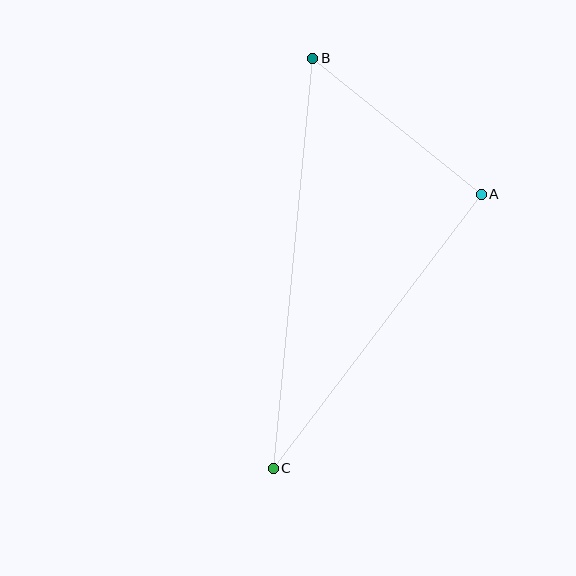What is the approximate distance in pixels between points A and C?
The distance between A and C is approximately 344 pixels.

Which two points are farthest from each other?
Points B and C are farthest from each other.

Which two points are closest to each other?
Points A and B are closest to each other.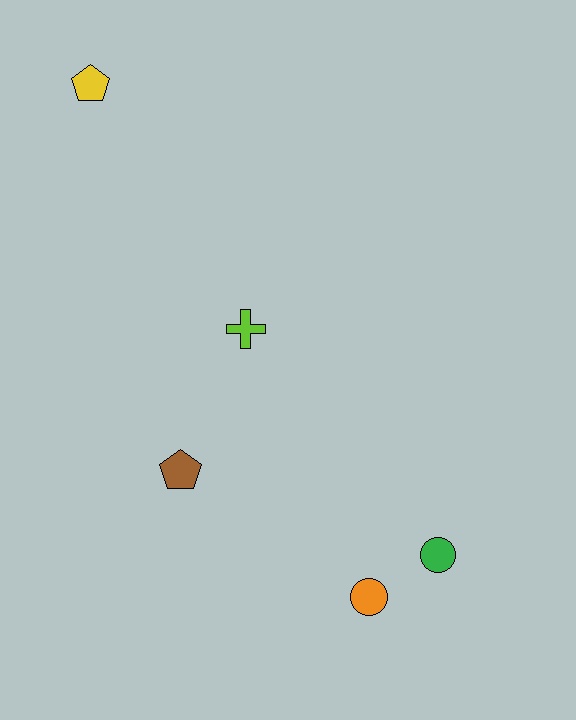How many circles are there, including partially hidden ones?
There are 2 circles.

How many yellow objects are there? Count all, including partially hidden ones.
There is 1 yellow object.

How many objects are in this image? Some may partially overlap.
There are 5 objects.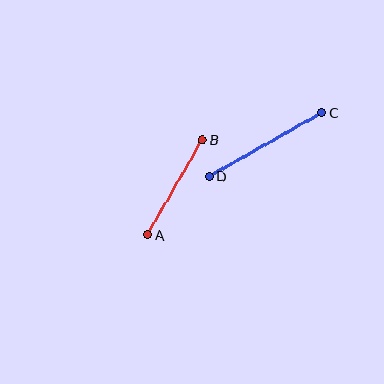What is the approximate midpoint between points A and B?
The midpoint is at approximately (175, 187) pixels.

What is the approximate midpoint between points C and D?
The midpoint is at approximately (266, 144) pixels.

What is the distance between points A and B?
The distance is approximately 110 pixels.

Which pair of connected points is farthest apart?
Points C and D are farthest apart.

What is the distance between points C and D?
The distance is approximately 129 pixels.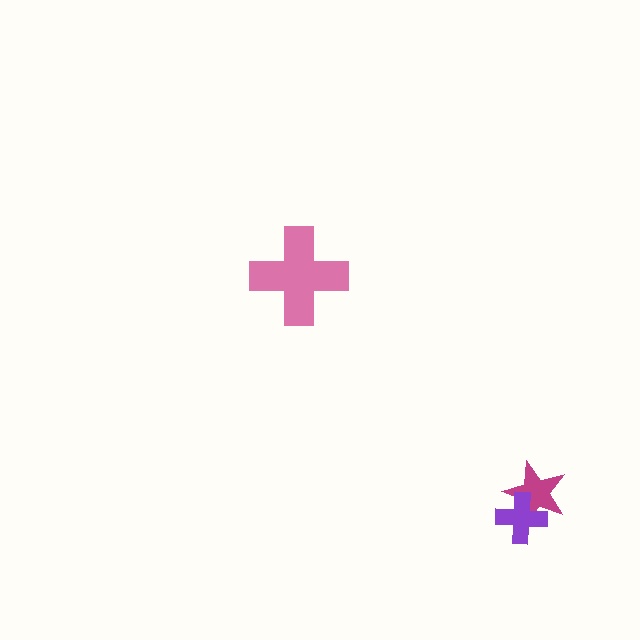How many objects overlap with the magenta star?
1 object overlaps with the magenta star.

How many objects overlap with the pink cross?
0 objects overlap with the pink cross.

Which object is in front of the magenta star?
The purple cross is in front of the magenta star.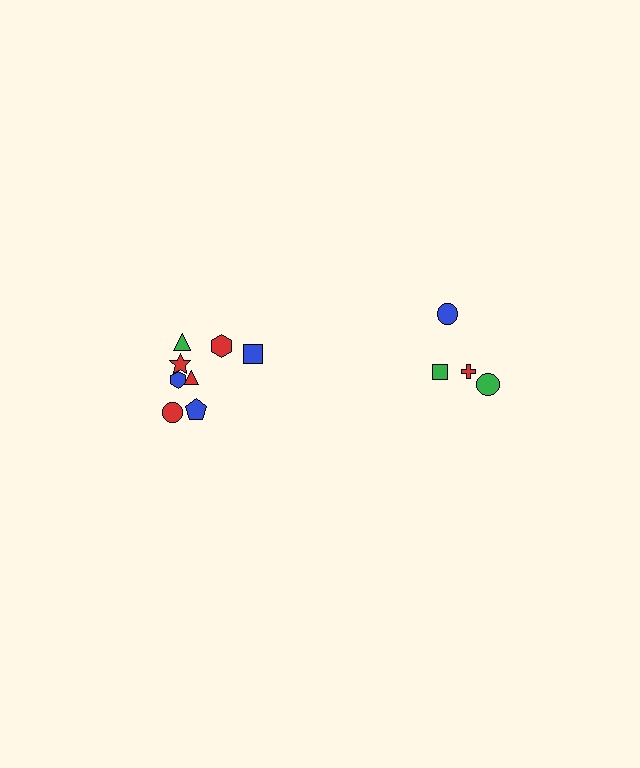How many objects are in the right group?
There are 4 objects.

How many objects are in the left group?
There are 8 objects.